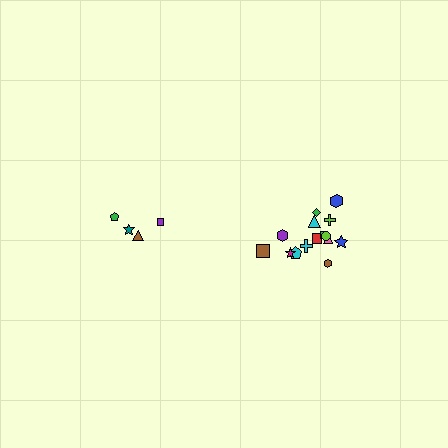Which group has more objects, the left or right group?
The right group.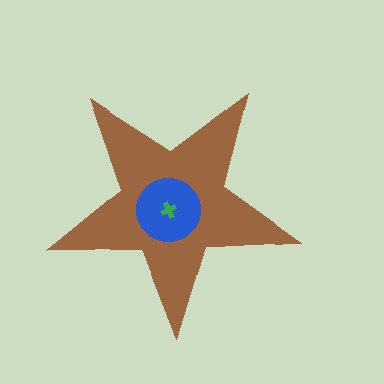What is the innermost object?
The green cross.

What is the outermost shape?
The brown star.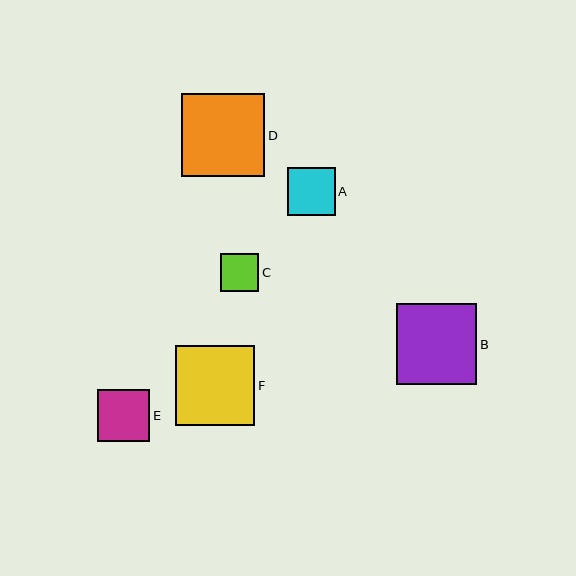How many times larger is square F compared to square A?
Square F is approximately 1.6 times the size of square A.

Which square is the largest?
Square D is the largest with a size of approximately 83 pixels.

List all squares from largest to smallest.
From largest to smallest: D, B, F, E, A, C.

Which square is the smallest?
Square C is the smallest with a size of approximately 38 pixels.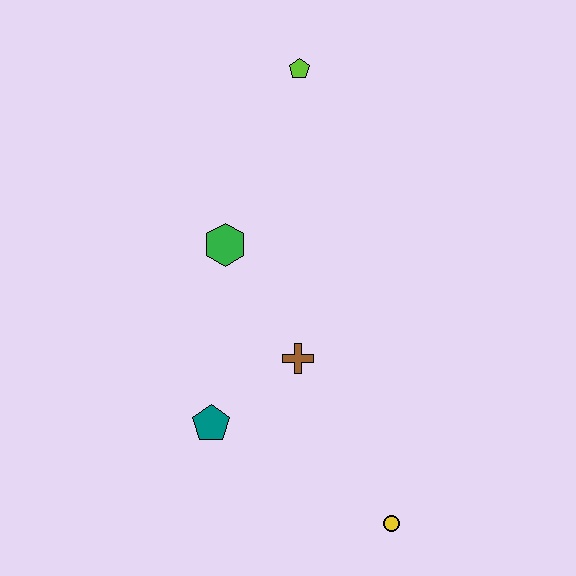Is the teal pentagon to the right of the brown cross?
No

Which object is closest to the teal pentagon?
The brown cross is closest to the teal pentagon.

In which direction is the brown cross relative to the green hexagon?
The brown cross is below the green hexagon.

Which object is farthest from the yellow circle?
The lime pentagon is farthest from the yellow circle.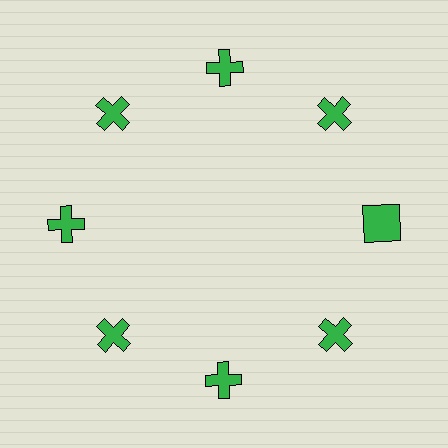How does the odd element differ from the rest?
It has a different shape: square instead of cross.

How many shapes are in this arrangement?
There are 8 shapes arranged in a ring pattern.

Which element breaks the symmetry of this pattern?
The green square at roughly the 3 o'clock position breaks the symmetry. All other shapes are green crosses.